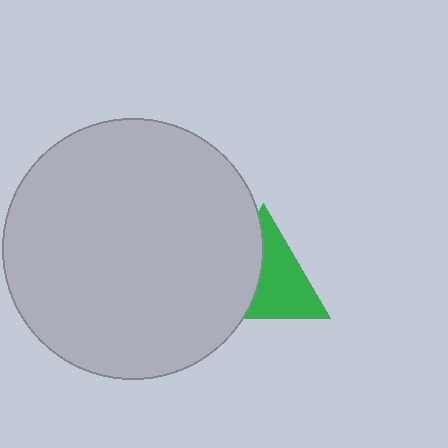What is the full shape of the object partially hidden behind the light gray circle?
The partially hidden object is a green triangle.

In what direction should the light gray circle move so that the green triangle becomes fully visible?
The light gray circle should move left. That is the shortest direction to clear the overlap and leave the green triangle fully visible.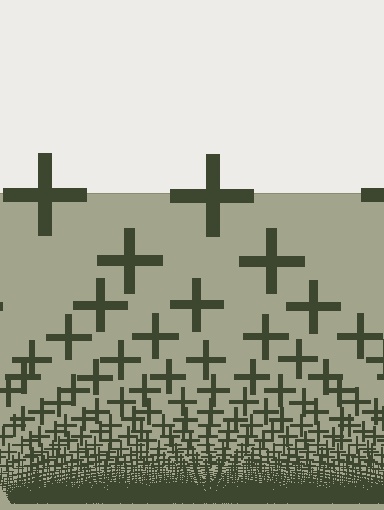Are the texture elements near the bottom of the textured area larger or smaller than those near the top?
Smaller. The gradient is inverted — elements near the bottom are smaller and denser.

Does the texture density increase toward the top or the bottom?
Density increases toward the bottom.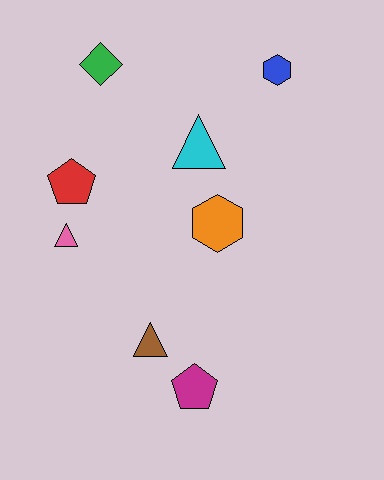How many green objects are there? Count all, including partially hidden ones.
There is 1 green object.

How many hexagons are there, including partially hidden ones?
There are 2 hexagons.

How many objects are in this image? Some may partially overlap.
There are 8 objects.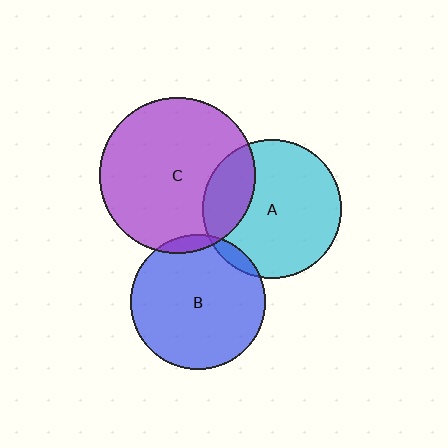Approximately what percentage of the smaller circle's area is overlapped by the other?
Approximately 5%.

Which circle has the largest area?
Circle C (purple).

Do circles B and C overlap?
Yes.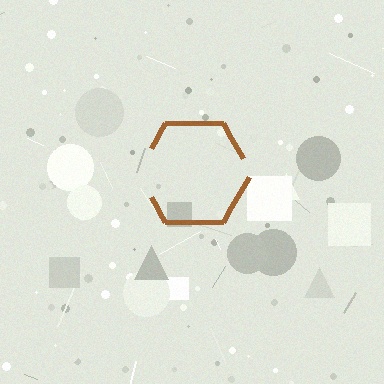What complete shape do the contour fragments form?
The contour fragments form a hexagon.